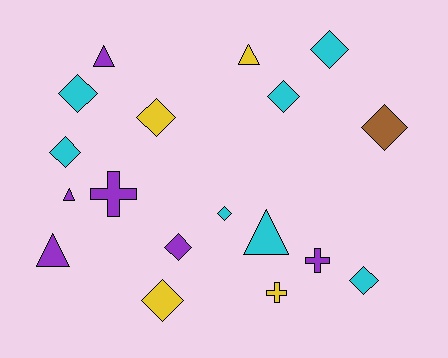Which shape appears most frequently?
Diamond, with 10 objects.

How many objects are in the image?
There are 18 objects.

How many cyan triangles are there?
There is 1 cyan triangle.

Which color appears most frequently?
Cyan, with 7 objects.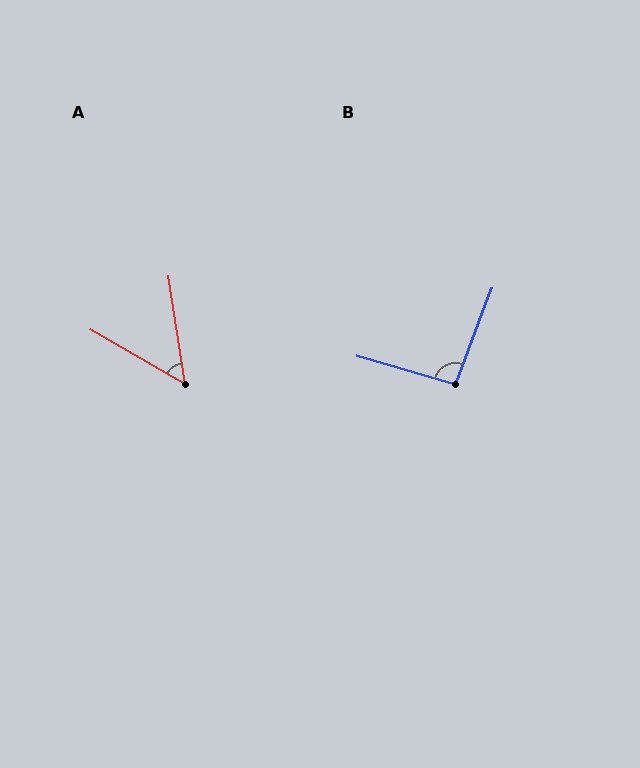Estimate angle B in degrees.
Approximately 94 degrees.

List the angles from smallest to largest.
A (51°), B (94°).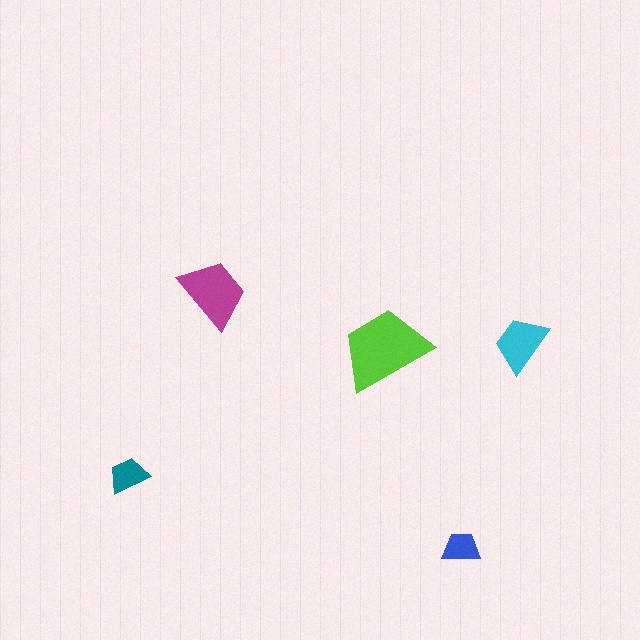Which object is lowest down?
The blue trapezoid is bottommost.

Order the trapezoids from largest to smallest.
the lime one, the magenta one, the cyan one, the teal one, the blue one.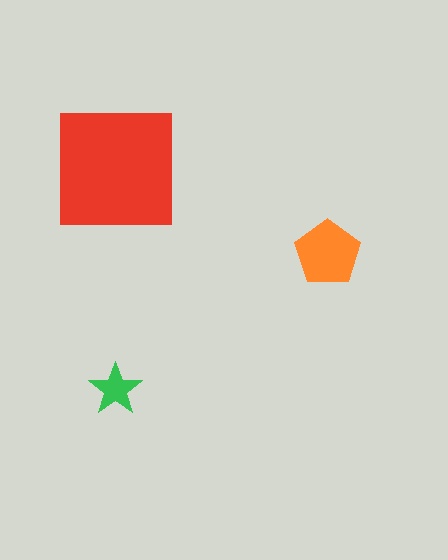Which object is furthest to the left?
The green star is leftmost.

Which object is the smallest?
The green star.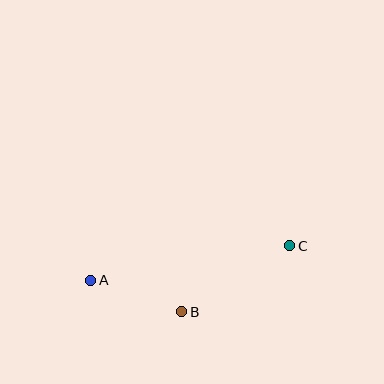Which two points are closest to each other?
Points A and B are closest to each other.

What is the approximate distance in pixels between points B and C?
The distance between B and C is approximately 126 pixels.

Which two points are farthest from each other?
Points A and C are farthest from each other.